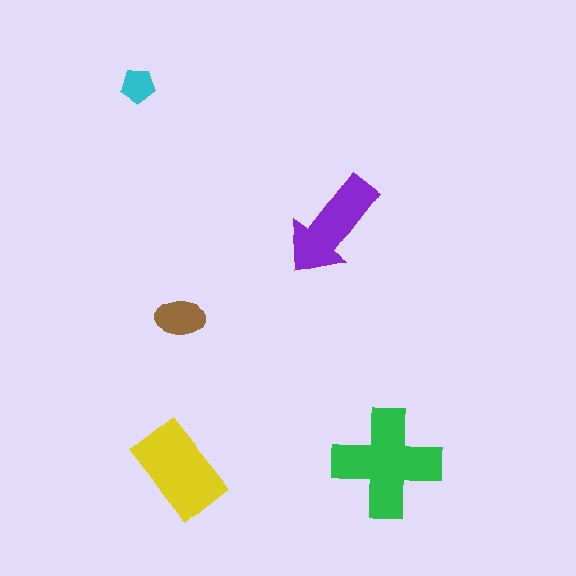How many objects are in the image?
There are 5 objects in the image.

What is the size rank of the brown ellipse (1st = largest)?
4th.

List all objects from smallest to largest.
The cyan pentagon, the brown ellipse, the purple arrow, the yellow rectangle, the green cross.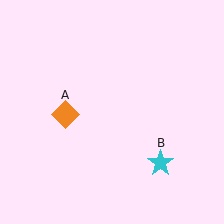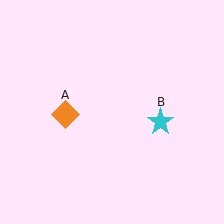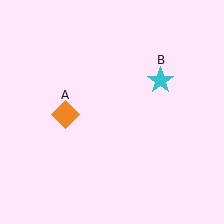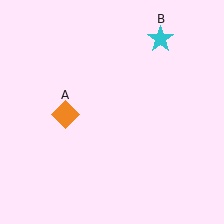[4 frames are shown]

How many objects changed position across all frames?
1 object changed position: cyan star (object B).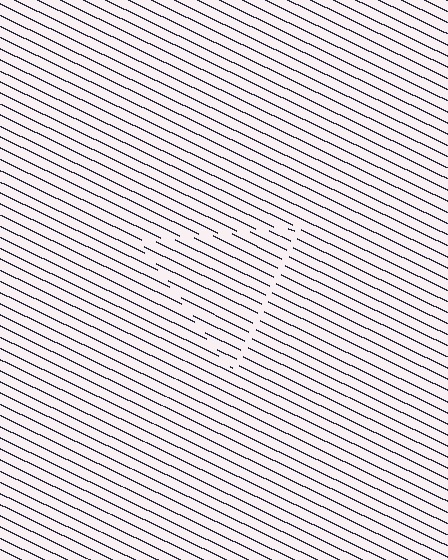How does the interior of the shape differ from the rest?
The interior of the shape contains the same grating, shifted by half a period — the contour is defined by the phase discontinuity where line-ends from the inner and outer gratings abut.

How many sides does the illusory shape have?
3 sides — the line-ends trace a triangle.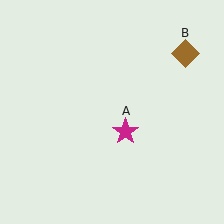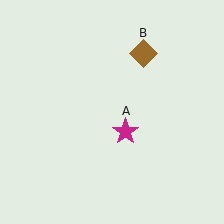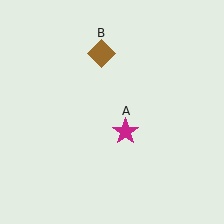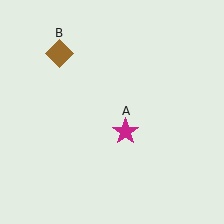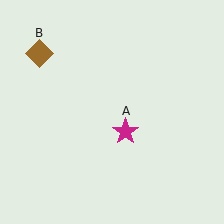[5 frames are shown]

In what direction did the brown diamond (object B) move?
The brown diamond (object B) moved left.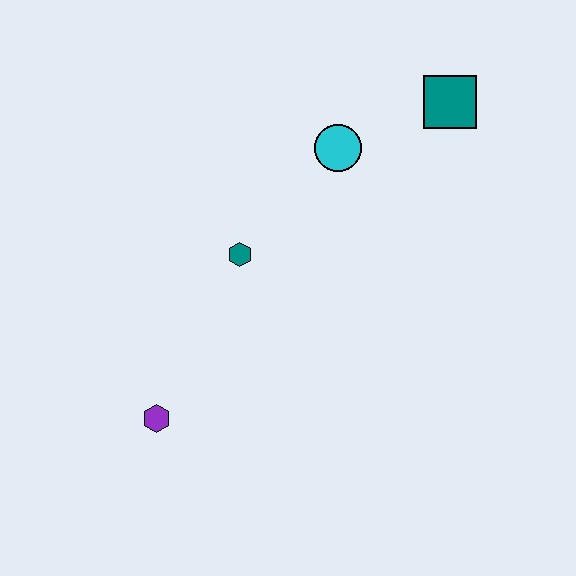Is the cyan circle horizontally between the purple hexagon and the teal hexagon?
No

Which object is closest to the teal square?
The cyan circle is closest to the teal square.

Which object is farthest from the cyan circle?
The purple hexagon is farthest from the cyan circle.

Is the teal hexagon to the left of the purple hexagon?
No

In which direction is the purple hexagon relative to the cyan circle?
The purple hexagon is below the cyan circle.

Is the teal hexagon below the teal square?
Yes